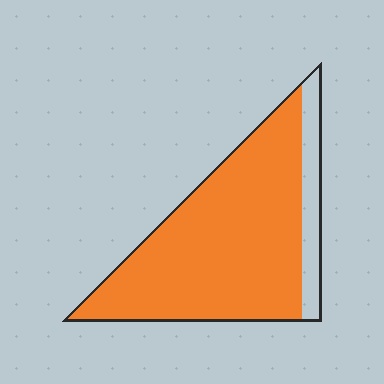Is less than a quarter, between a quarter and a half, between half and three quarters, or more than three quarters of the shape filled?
More than three quarters.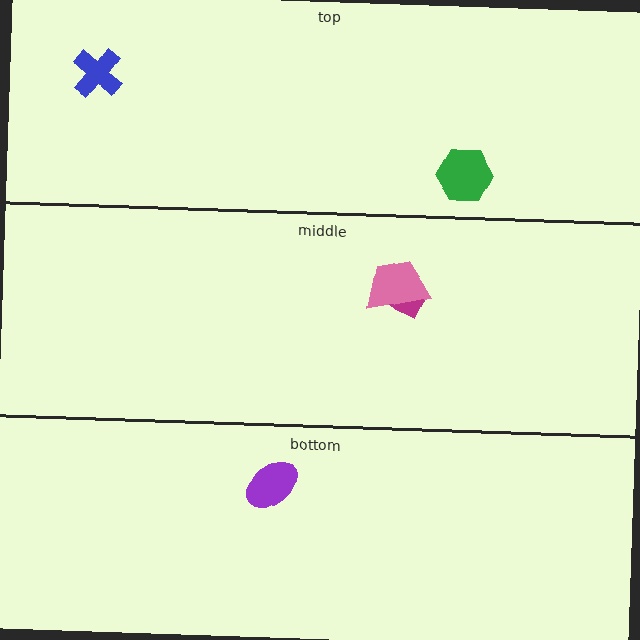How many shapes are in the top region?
2.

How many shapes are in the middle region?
2.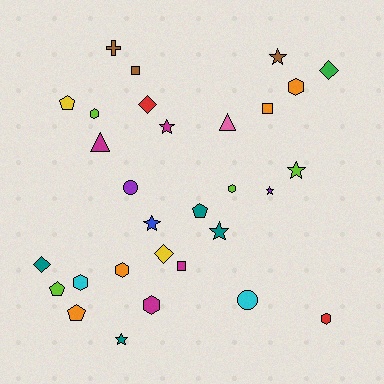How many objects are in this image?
There are 30 objects.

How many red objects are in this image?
There are 2 red objects.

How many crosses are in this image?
There is 1 cross.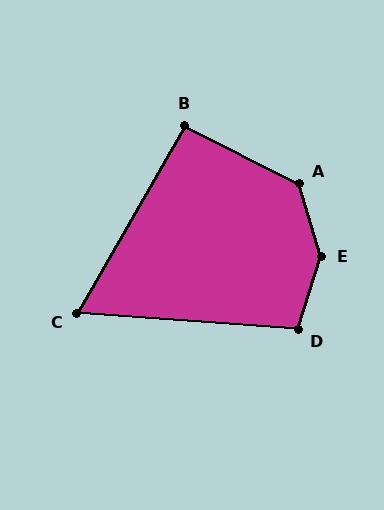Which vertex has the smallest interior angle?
C, at approximately 64 degrees.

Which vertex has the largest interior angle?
E, at approximately 146 degrees.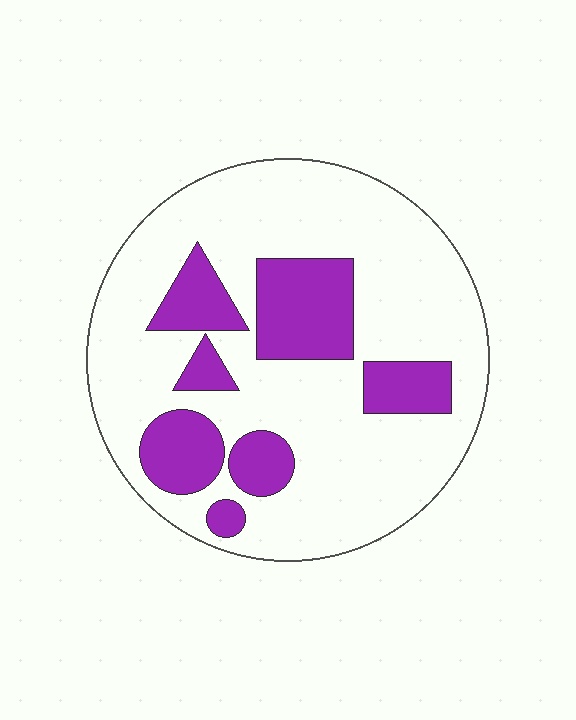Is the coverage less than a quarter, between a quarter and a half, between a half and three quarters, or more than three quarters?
Less than a quarter.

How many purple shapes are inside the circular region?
7.